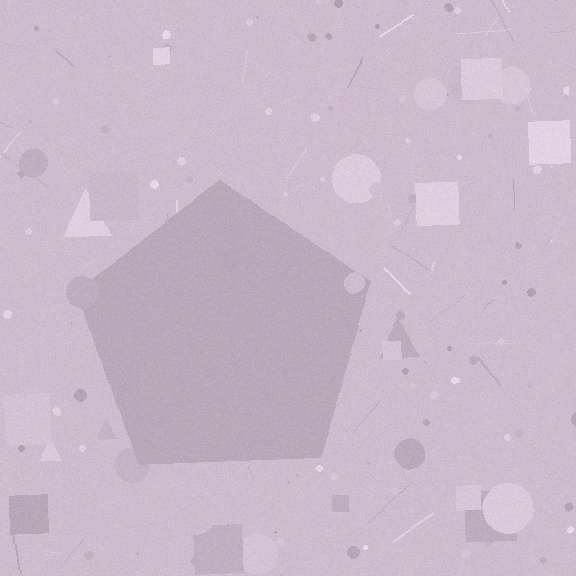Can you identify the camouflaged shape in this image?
The camouflaged shape is a pentagon.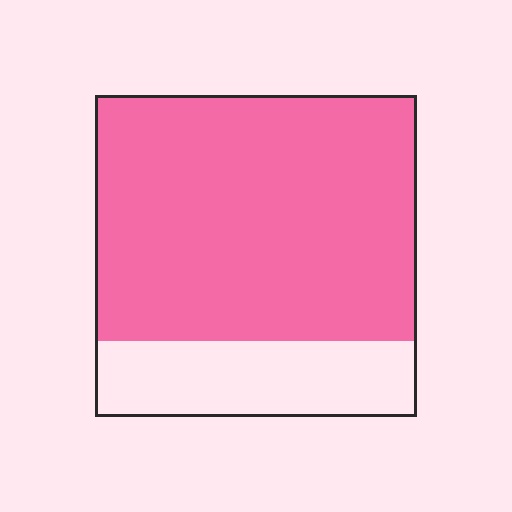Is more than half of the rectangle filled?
Yes.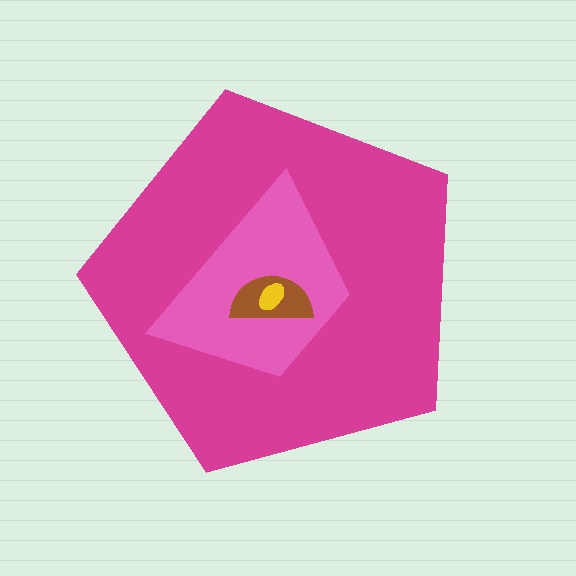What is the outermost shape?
The magenta pentagon.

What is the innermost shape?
The yellow ellipse.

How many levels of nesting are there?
4.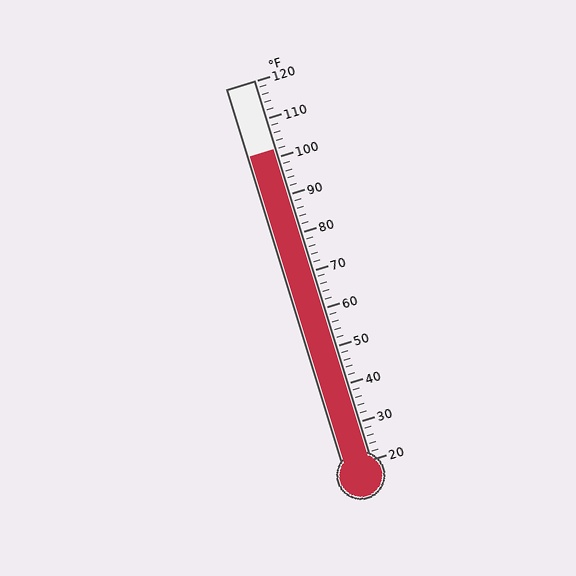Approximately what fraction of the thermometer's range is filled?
The thermometer is filled to approximately 80% of its range.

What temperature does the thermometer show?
The thermometer shows approximately 102°F.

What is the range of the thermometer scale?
The thermometer scale ranges from 20°F to 120°F.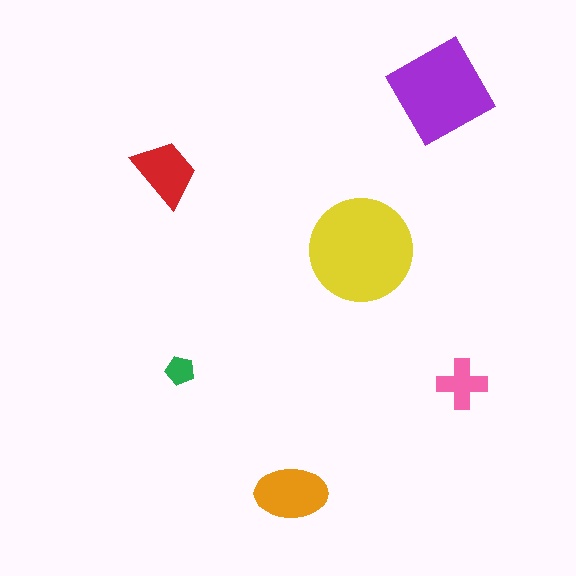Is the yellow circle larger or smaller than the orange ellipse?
Larger.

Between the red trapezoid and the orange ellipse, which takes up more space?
The orange ellipse.